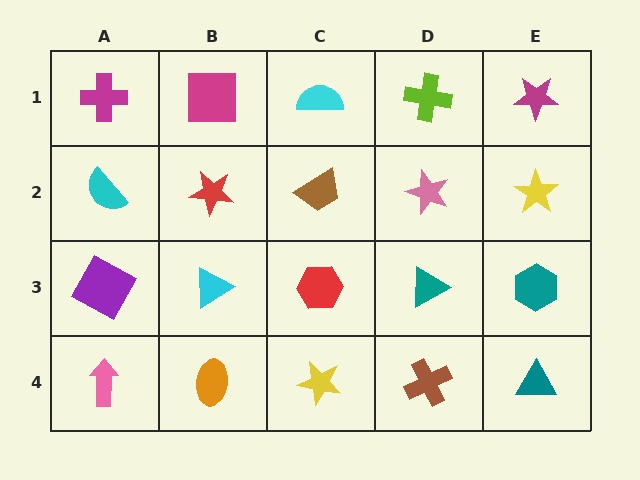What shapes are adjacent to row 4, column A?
A purple square (row 3, column A), an orange ellipse (row 4, column B).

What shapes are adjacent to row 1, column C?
A brown trapezoid (row 2, column C), a magenta square (row 1, column B), a lime cross (row 1, column D).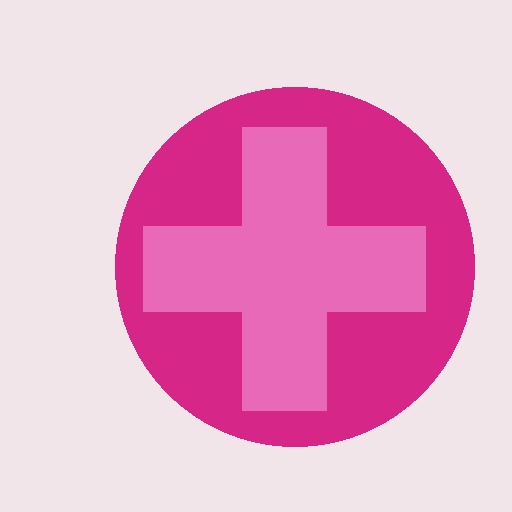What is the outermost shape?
The magenta circle.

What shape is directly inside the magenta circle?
The pink cross.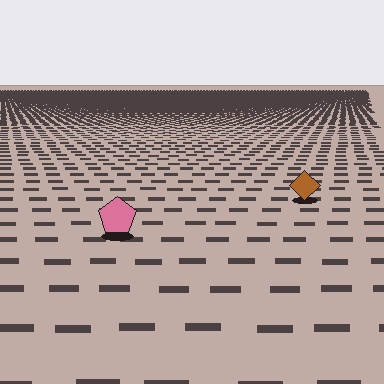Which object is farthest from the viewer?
The brown diamond is farthest from the viewer. It appears smaller and the ground texture around it is denser.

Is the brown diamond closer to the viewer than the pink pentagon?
No. The pink pentagon is closer — you can tell from the texture gradient: the ground texture is coarser near it.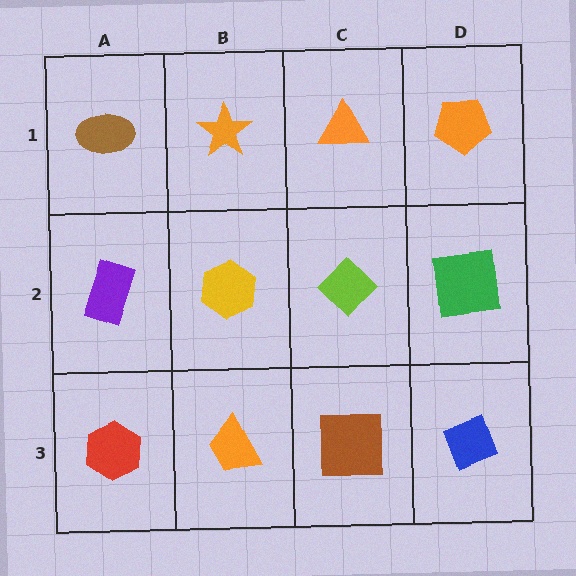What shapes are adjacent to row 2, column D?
An orange pentagon (row 1, column D), a blue diamond (row 3, column D), a lime diamond (row 2, column C).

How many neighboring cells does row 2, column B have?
4.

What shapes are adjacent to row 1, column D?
A green square (row 2, column D), an orange triangle (row 1, column C).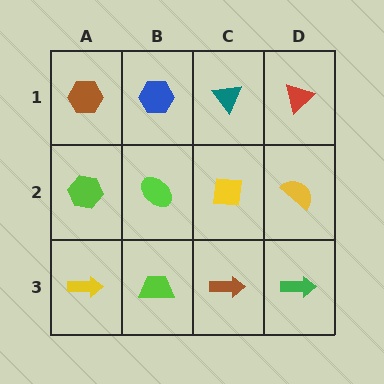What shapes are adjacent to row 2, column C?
A teal triangle (row 1, column C), a brown arrow (row 3, column C), a lime ellipse (row 2, column B), a yellow semicircle (row 2, column D).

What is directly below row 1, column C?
A yellow square.